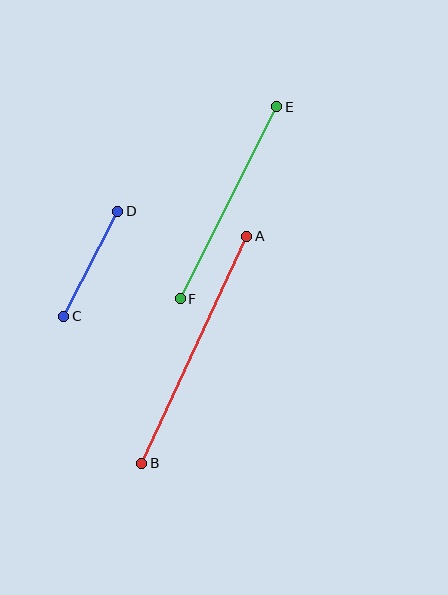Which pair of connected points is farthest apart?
Points A and B are farthest apart.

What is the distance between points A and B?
The distance is approximately 250 pixels.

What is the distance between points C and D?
The distance is approximately 118 pixels.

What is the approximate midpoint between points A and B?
The midpoint is at approximately (194, 350) pixels.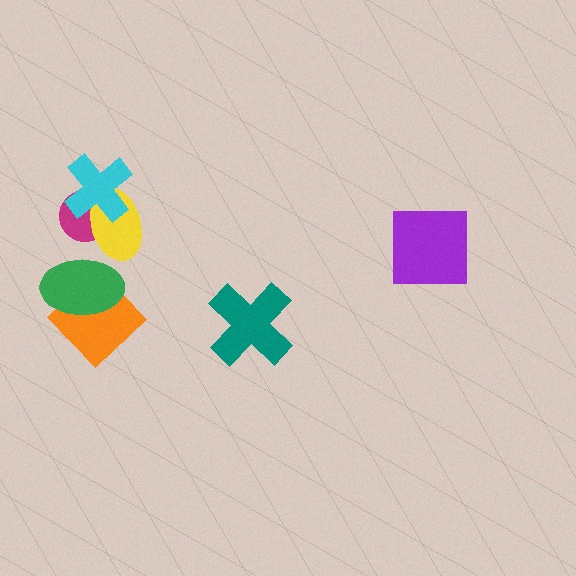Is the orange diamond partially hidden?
Yes, it is partially covered by another shape.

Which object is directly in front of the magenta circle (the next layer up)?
The yellow ellipse is directly in front of the magenta circle.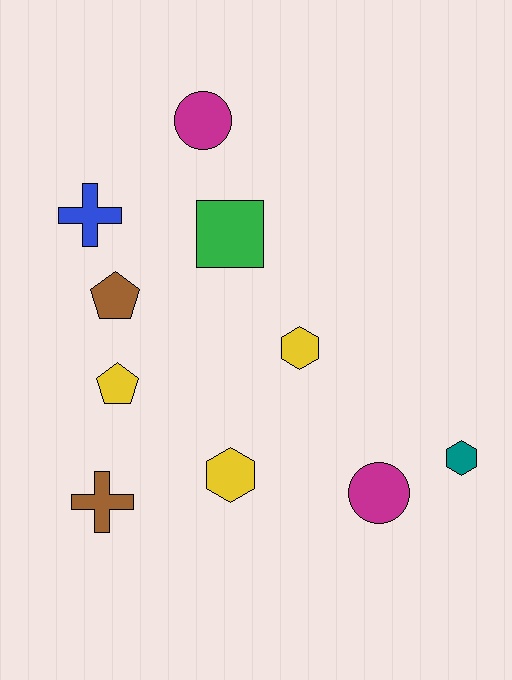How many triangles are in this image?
There are no triangles.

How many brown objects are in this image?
There are 2 brown objects.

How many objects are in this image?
There are 10 objects.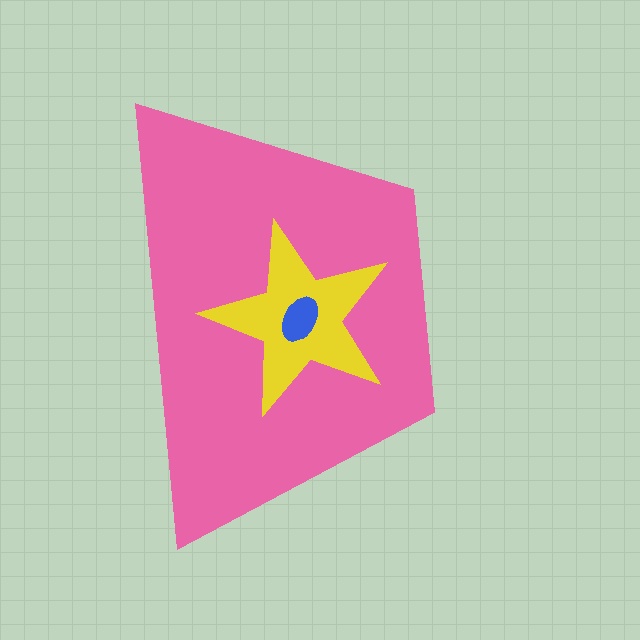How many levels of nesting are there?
3.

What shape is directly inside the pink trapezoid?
The yellow star.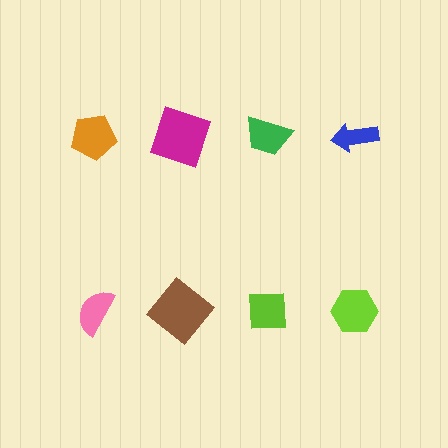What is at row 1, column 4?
A blue arrow.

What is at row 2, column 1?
A pink semicircle.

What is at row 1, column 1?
An orange pentagon.